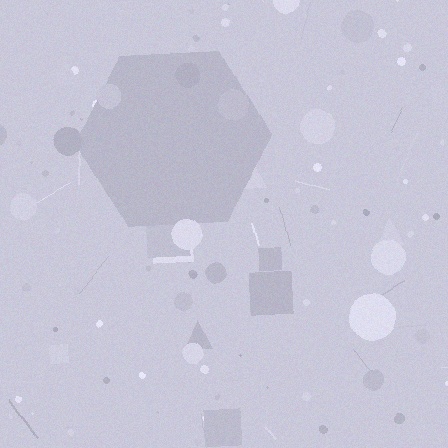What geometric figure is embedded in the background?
A hexagon is embedded in the background.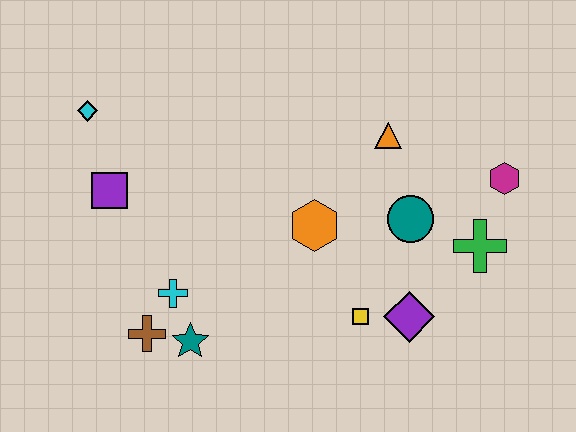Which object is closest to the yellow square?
The purple diamond is closest to the yellow square.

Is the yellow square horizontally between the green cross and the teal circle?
No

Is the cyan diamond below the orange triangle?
No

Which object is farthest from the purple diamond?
The cyan diamond is farthest from the purple diamond.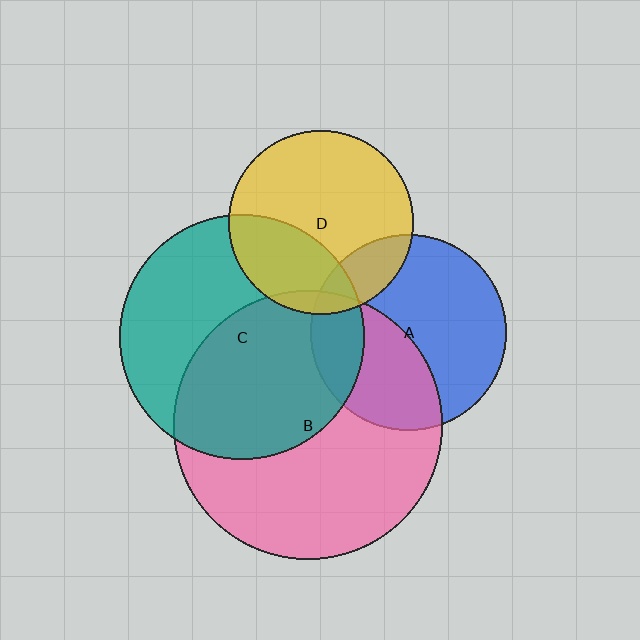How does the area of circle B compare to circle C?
Approximately 1.2 times.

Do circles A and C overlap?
Yes.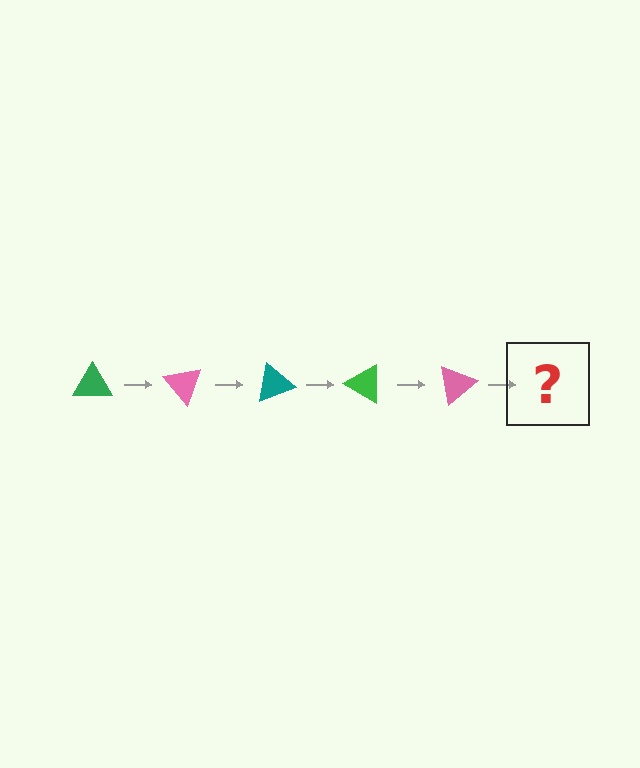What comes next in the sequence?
The next element should be a teal triangle, rotated 250 degrees from the start.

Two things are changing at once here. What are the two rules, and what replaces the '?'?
The two rules are that it rotates 50 degrees each step and the color cycles through green, pink, and teal. The '?' should be a teal triangle, rotated 250 degrees from the start.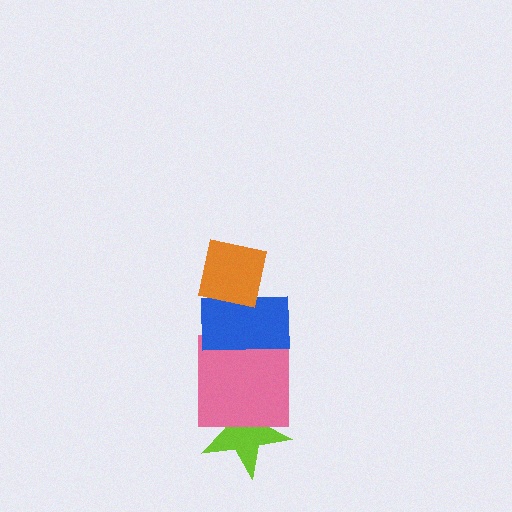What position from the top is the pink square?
The pink square is 3rd from the top.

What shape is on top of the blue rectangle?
The orange square is on top of the blue rectangle.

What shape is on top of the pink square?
The blue rectangle is on top of the pink square.